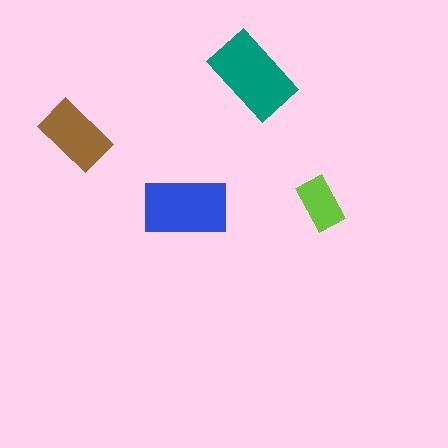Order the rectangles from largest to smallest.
the teal one, the blue one, the brown one, the lime one.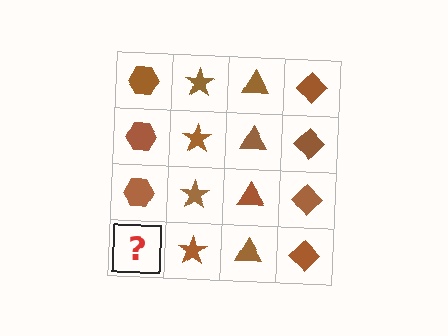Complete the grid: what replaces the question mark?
The question mark should be replaced with a brown hexagon.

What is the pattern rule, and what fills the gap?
The rule is that each column has a consistent shape. The gap should be filled with a brown hexagon.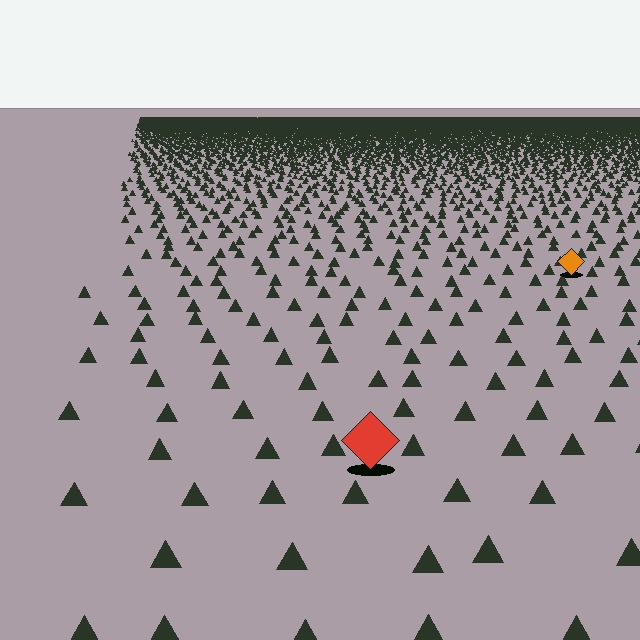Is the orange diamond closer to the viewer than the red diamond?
No. The red diamond is closer — you can tell from the texture gradient: the ground texture is coarser near it.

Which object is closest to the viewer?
The red diamond is closest. The texture marks near it are larger and more spread out.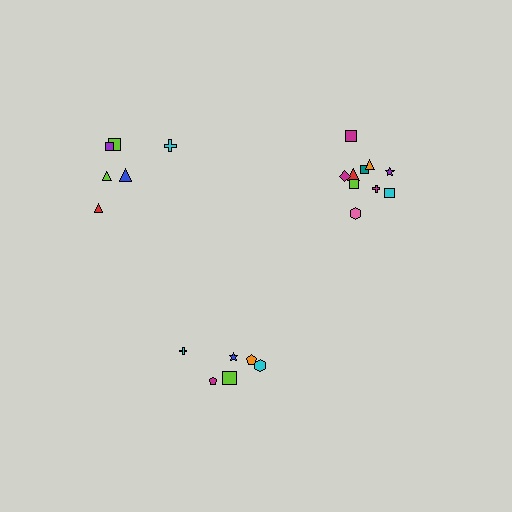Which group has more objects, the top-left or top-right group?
The top-right group.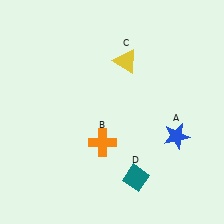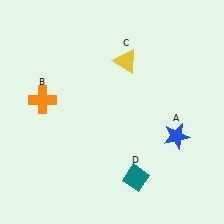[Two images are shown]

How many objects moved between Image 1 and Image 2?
1 object moved between the two images.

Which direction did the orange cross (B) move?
The orange cross (B) moved left.